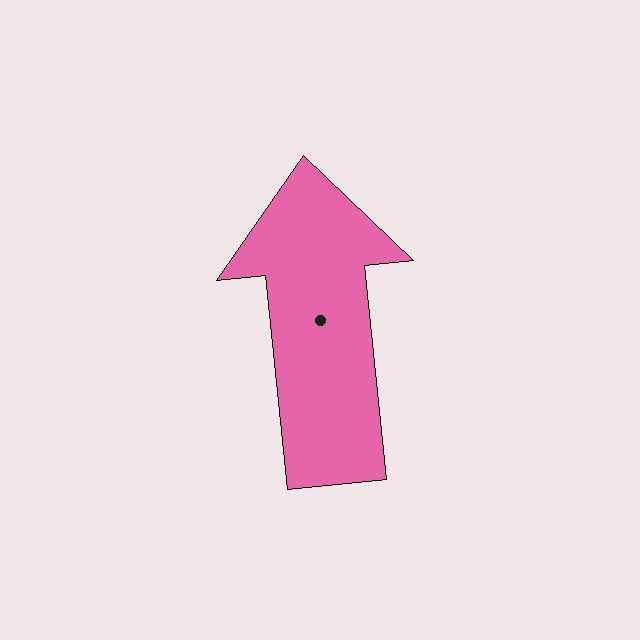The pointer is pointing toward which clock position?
Roughly 12 o'clock.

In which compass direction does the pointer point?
North.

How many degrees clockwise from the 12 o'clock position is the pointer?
Approximately 354 degrees.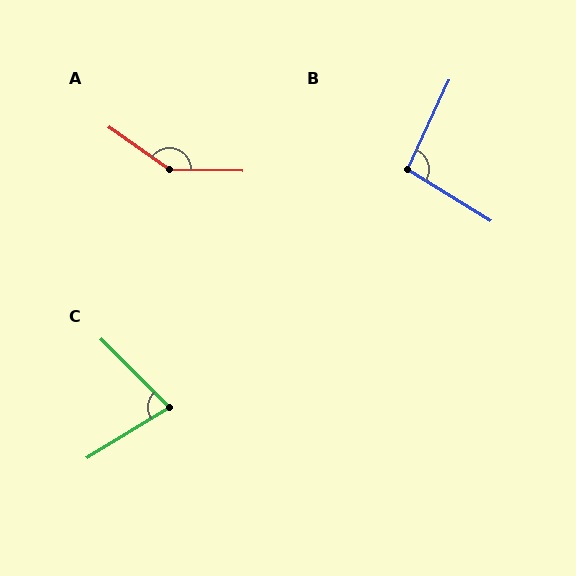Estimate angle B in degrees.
Approximately 97 degrees.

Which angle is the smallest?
C, at approximately 77 degrees.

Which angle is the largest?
A, at approximately 146 degrees.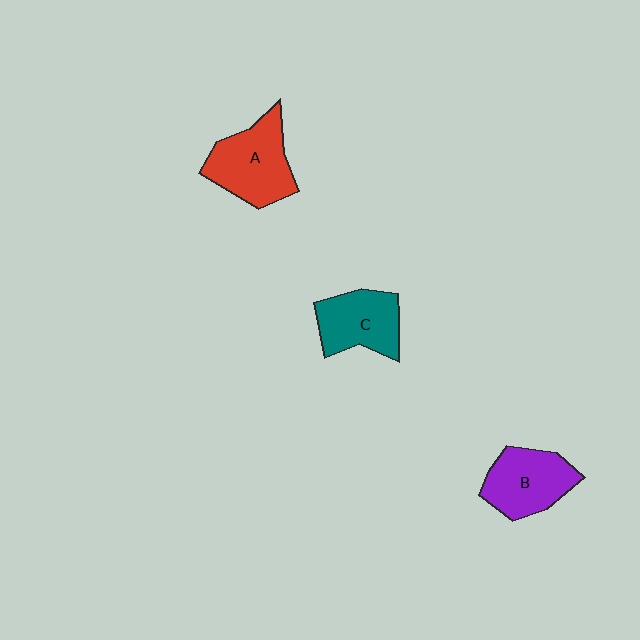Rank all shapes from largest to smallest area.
From largest to smallest: A (red), B (purple), C (teal).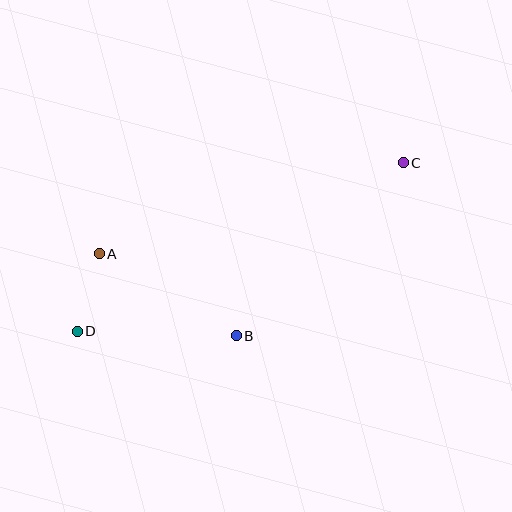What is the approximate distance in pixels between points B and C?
The distance between B and C is approximately 241 pixels.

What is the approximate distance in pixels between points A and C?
The distance between A and C is approximately 318 pixels.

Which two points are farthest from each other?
Points C and D are farthest from each other.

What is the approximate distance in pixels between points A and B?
The distance between A and B is approximately 160 pixels.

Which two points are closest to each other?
Points A and D are closest to each other.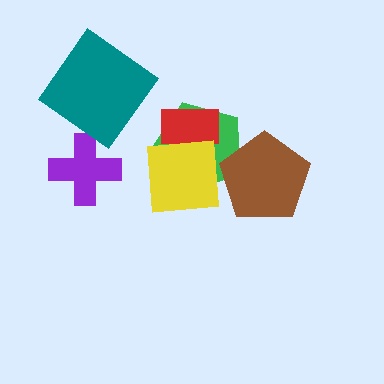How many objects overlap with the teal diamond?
0 objects overlap with the teal diamond.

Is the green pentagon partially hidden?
Yes, it is partially covered by another shape.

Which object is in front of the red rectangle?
The yellow square is in front of the red rectangle.